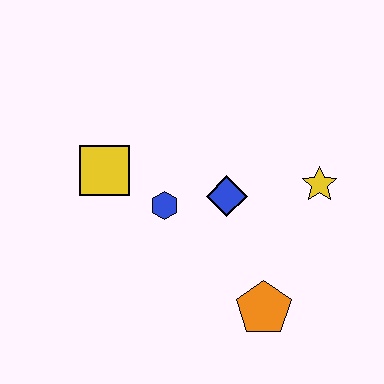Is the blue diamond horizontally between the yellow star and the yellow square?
Yes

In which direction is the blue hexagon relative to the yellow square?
The blue hexagon is to the right of the yellow square.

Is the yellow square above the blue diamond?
Yes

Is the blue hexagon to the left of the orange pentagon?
Yes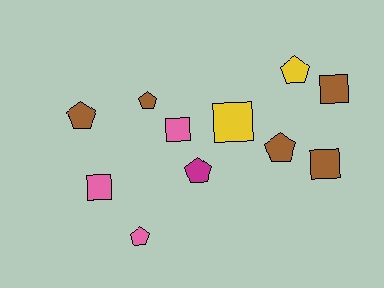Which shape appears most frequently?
Pentagon, with 6 objects.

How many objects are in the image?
There are 11 objects.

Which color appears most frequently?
Brown, with 5 objects.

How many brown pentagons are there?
There are 3 brown pentagons.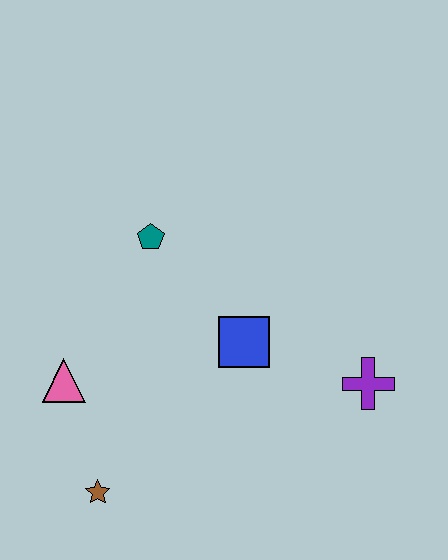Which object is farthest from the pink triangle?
The purple cross is farthest from the pink triangle.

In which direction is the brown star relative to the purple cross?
The brown star is to the left of the purple cross.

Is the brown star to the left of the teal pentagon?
Yes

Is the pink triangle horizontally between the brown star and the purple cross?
No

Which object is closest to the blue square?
The purple cross is closest to the blue square.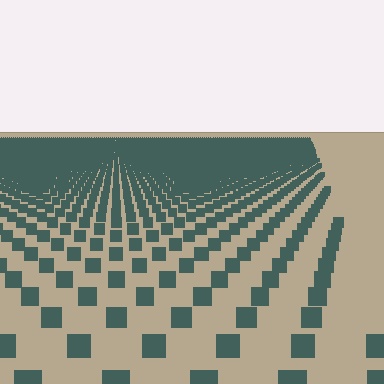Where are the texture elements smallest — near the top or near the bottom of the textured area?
Near the top.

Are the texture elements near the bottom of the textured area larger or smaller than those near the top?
Larger. Near the bottom, elements are closer to the viewer and appear at a bigger on-screen size.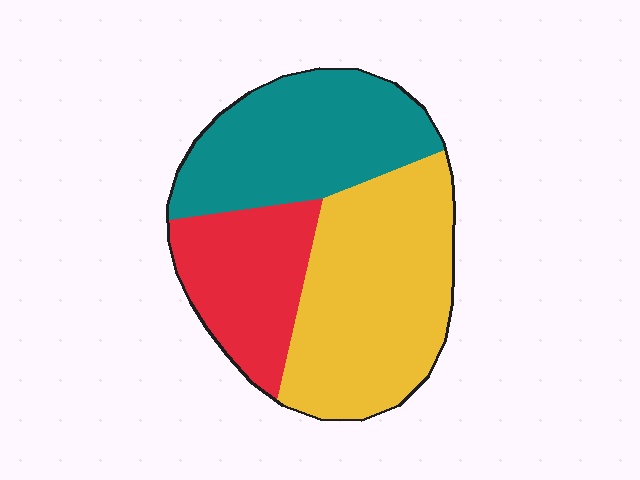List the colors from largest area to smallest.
From largest to smallest: yellow, teal, red.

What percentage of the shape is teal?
Teal covers about 35% of the shape.